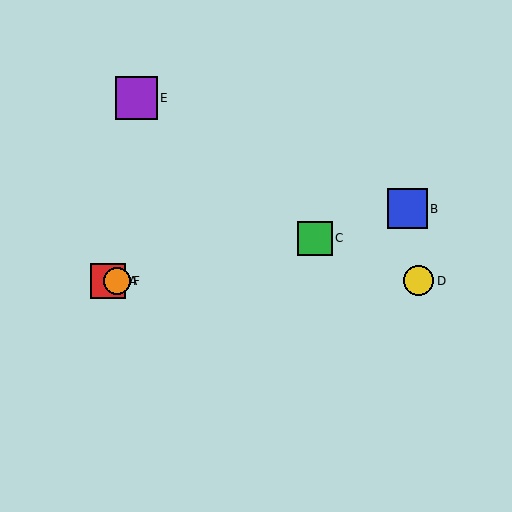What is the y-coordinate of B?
Object B is at y≈209.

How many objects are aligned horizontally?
3 objects (A, D, F) are aligned horizontally.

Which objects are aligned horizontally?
Objects A, D, F are aligned horizontally.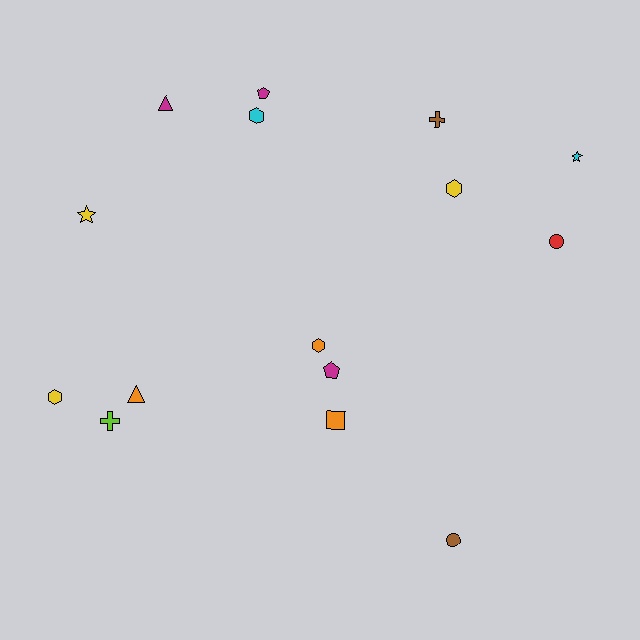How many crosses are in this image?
There are 2 crosses.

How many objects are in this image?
There are 15 objects.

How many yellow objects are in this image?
There are 3 yellow objects.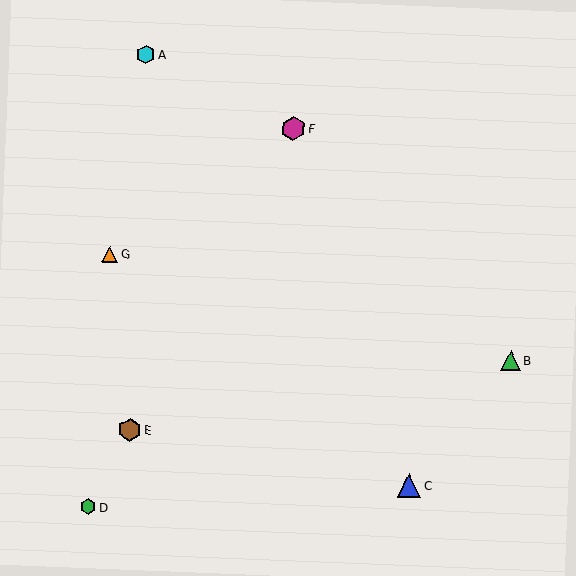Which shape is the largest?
The magenta hexagon (labeled F) is the largest.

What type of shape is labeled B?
Shape B is a green triangle.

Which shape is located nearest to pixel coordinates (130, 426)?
The brown hexagon (labeled E) at (130, 430) is nearest to that location.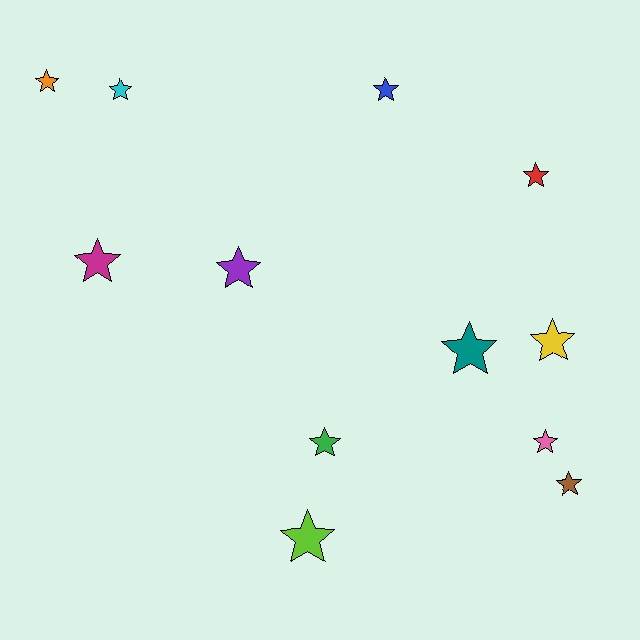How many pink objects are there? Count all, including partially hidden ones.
There is 1 pink object.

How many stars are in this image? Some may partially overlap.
There are 12 stars.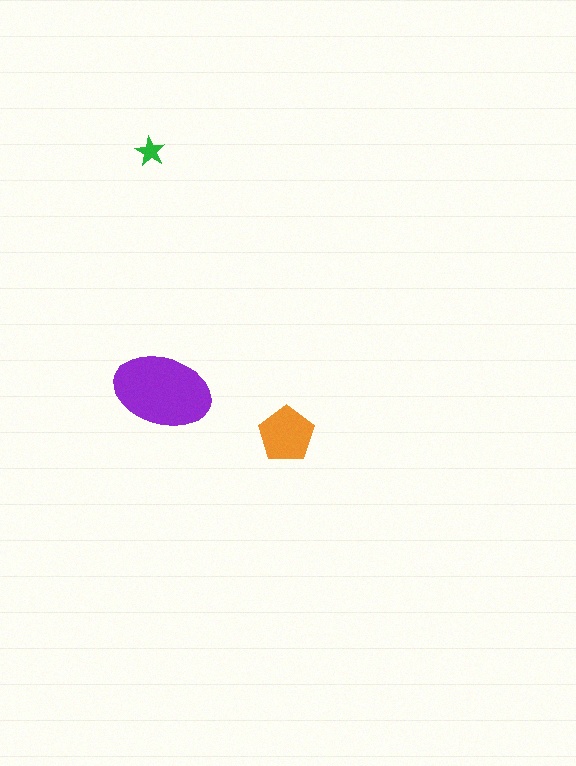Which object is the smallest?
The green star.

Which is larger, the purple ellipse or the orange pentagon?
The purple ellipse.